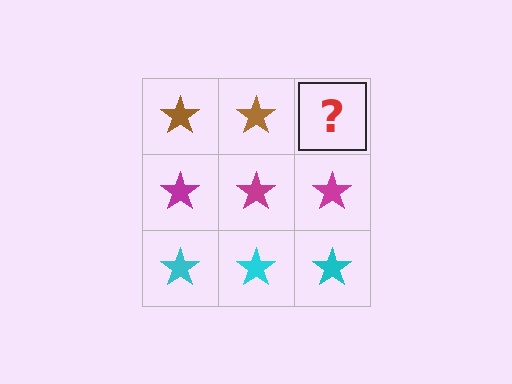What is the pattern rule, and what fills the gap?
The rule is that each row has a consistent color. The gap should be filled with a brown star.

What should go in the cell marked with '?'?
The missing cell should contain a brown star.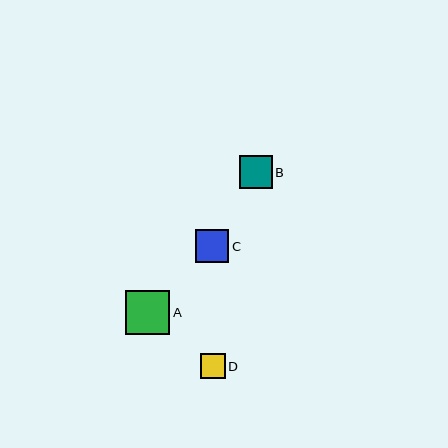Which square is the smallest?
Square D is the smallest with a size of approximately 24 pixels.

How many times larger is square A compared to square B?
Square A is approximately 1.3 times the size of square B.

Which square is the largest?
Square A is the largest with a size of approximately 44 pixels.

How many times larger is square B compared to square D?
Square B is approximately 1.4 times the size of square D.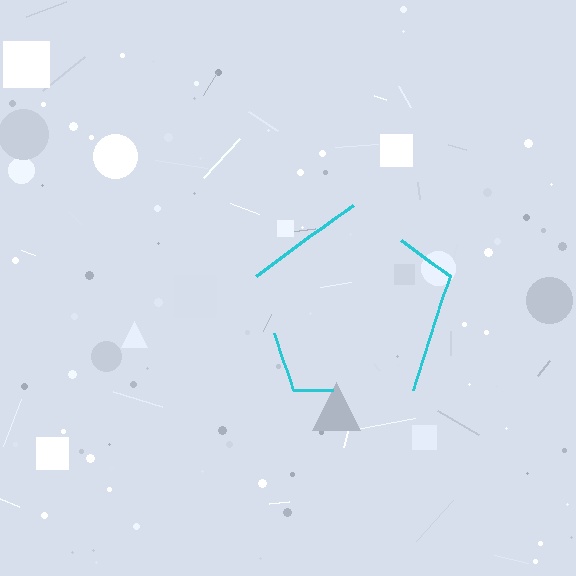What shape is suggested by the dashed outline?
The dashed outline suggests a pentagon.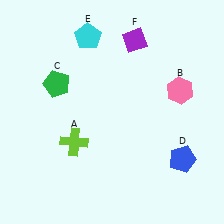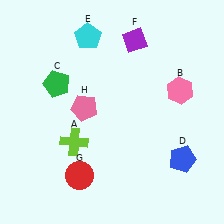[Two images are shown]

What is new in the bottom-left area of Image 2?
A red circle (G) was added in the bottom-left area of Image 2.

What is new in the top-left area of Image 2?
A pink pentagon (H) was added in the top-left area of Image 2.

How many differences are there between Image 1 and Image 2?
There are 2 differences between the two images.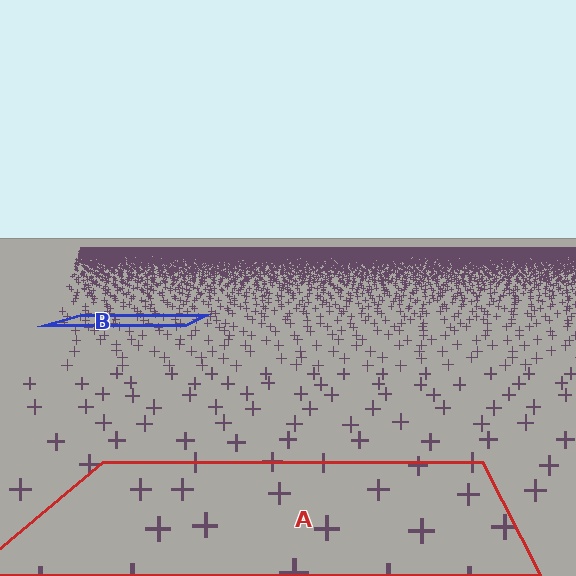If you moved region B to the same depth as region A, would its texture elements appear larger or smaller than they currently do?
They would appear larger. At a closer depth, the same texture elements are projected at a bigger on-screen size.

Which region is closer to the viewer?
Region A is closer. The texture elements there are larger and more spread out.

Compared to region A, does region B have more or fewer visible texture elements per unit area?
Region B has more texture elements per unit area — they are packed more densely because it is farther away.